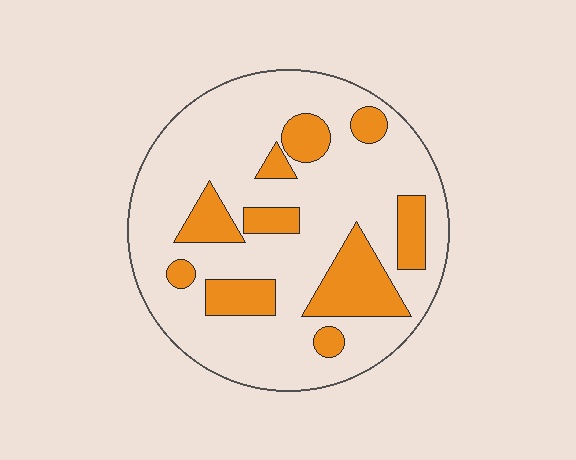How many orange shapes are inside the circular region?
10.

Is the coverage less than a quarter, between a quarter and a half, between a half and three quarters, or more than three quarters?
Less than a quarter.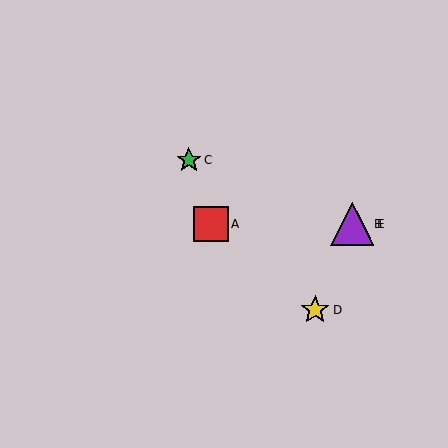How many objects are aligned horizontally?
3 objects (A, B, E) are aligned horizontally.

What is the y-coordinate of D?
Object D is at y≈310.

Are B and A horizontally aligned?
Yes, both are at y≈224.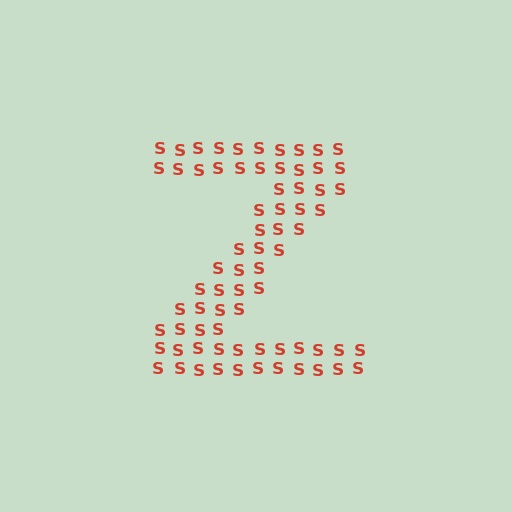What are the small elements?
The small elements are letter S's.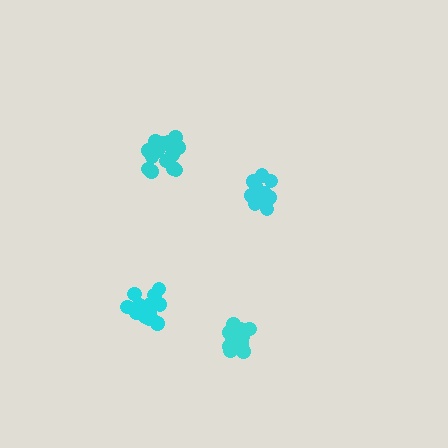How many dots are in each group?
Group 1: 19 dots, Group 2: 15 dots, Group 3: 16 dots, Group 4: 19 dots (69 total).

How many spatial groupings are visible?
There are 4 spatial groupings.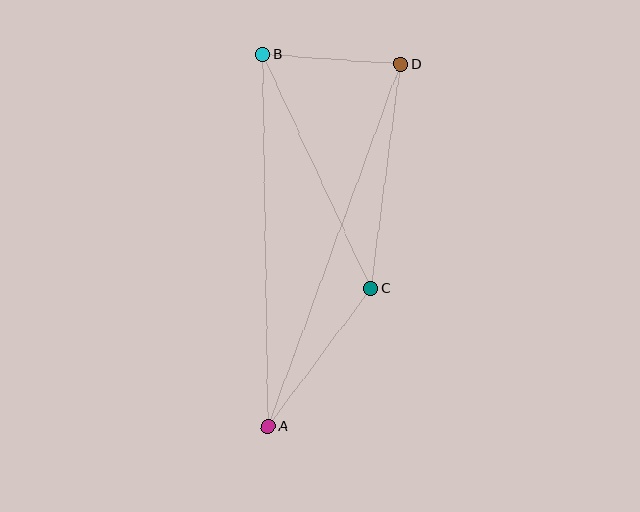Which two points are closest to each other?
Points B and D are closest to each other.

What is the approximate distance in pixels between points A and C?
The distance between A and C is approximately 172 pixels.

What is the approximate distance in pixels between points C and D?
The distance between C and D is approximately 226 pixels.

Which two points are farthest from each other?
Points A and D are farthest from each other.